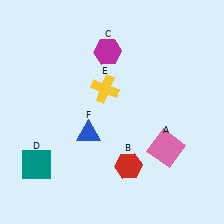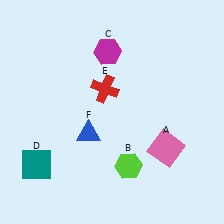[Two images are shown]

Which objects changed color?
B changed from red to lime. E changed from yellow to red.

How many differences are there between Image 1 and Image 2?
There are 2 differences between the two images.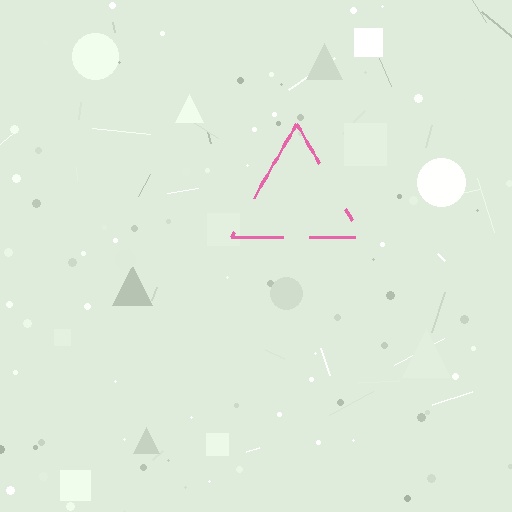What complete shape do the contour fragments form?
The contour fragments form a triangle.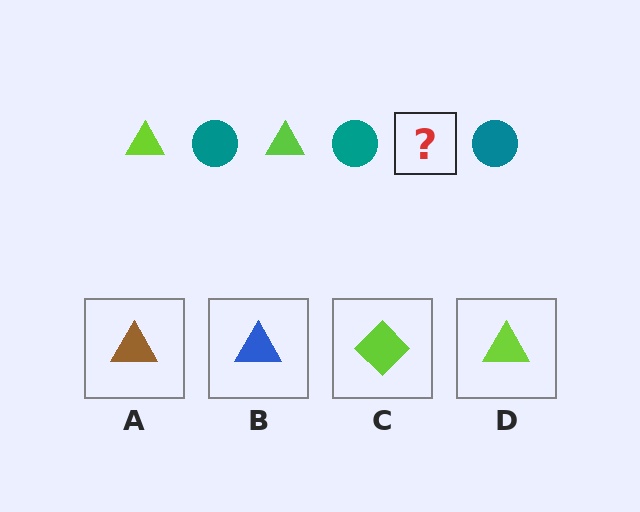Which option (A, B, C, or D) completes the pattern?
D.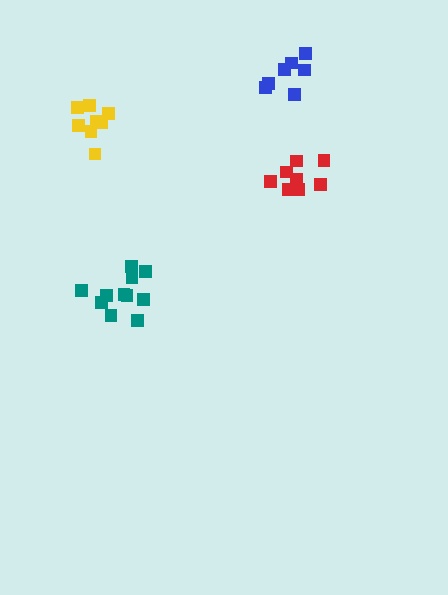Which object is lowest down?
The teal cluster is bottommost.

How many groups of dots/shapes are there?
There are 4 groups.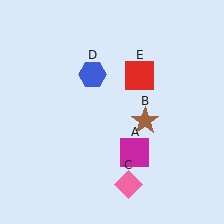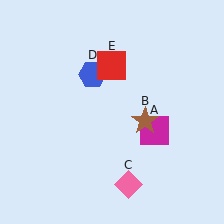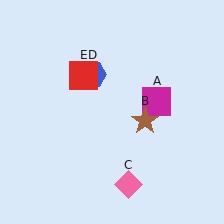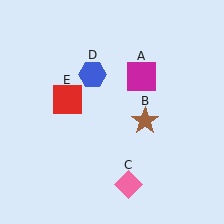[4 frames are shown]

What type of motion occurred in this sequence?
The magenta square (object A), red square (object E) rotated counterclockwise around the center of the scene.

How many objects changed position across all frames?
2 objects changed position: magenta square (object A), red square (object E).